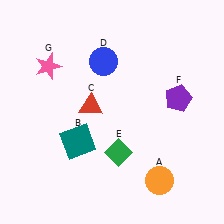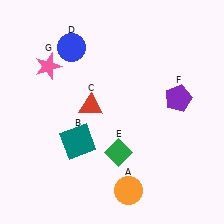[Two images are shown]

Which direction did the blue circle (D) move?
The blue circle (D) moved left.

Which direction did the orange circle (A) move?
The orange circle (A) moved left.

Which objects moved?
The objects that moved are: the orange circle (A), the blue circle (D).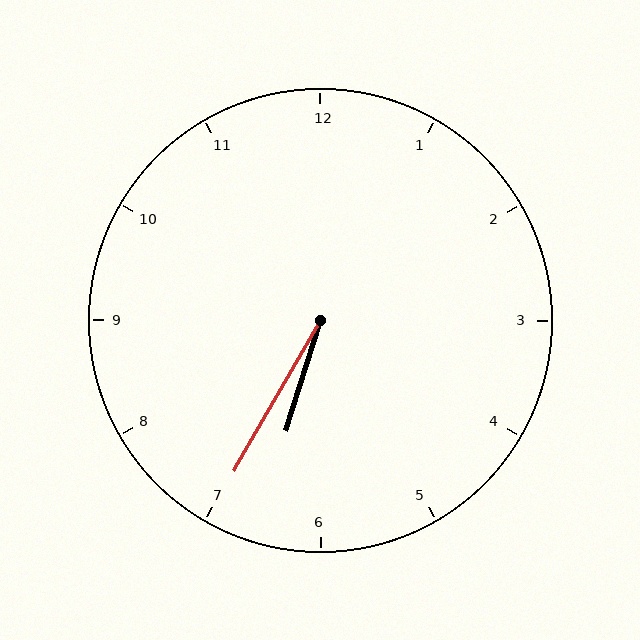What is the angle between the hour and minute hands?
Approximately 12 degrees.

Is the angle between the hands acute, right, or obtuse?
It is acute.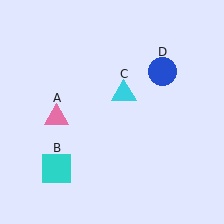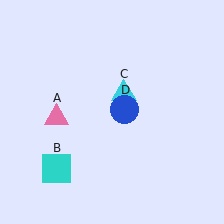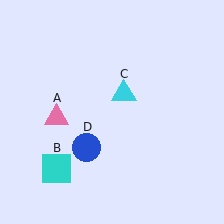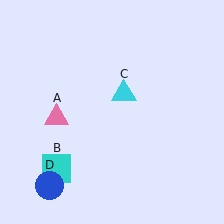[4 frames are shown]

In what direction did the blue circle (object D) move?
The blue circle (object D) moved down and to the left.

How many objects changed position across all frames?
1 object changed position: blue circle (object D).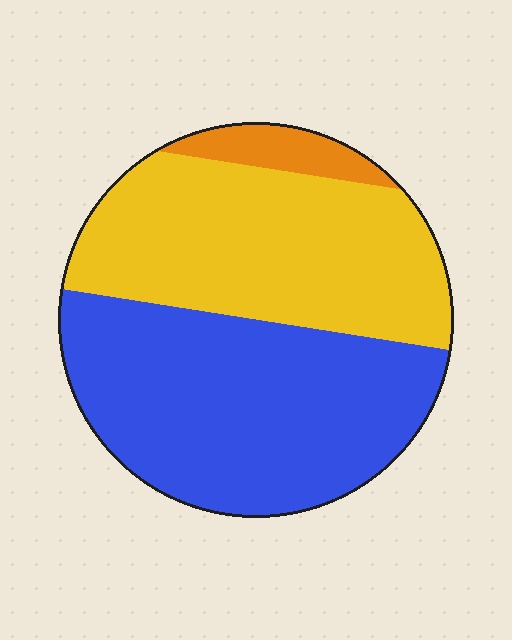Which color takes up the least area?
Orange, at roughly 5%.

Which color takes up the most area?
Blue, at roughly 50%.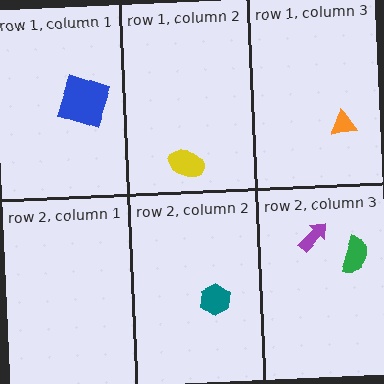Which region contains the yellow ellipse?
The row 1, column 2 region.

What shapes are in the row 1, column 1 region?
The blue square.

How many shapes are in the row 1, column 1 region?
1.